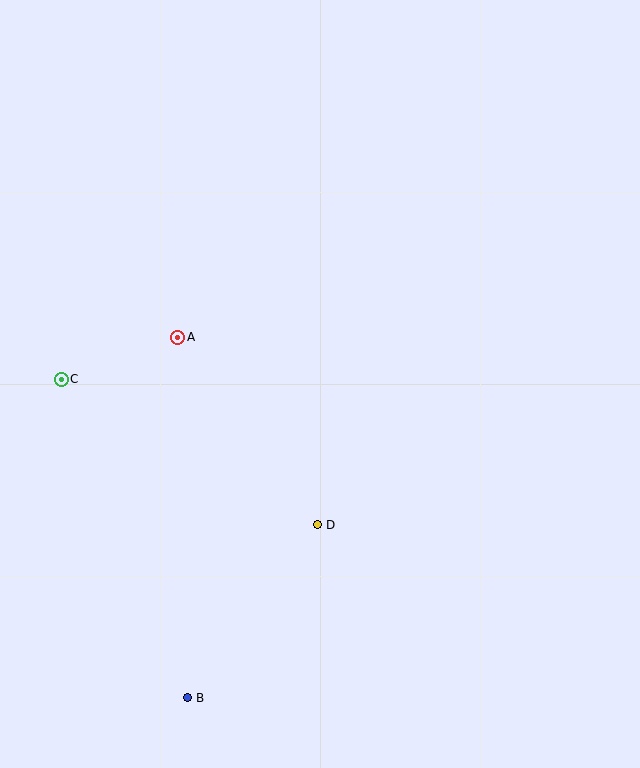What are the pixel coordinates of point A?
Point A is at (178, 337).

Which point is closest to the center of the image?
Point D at (317, 525) is closest to the center.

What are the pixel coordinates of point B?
Point B is at (187, 698).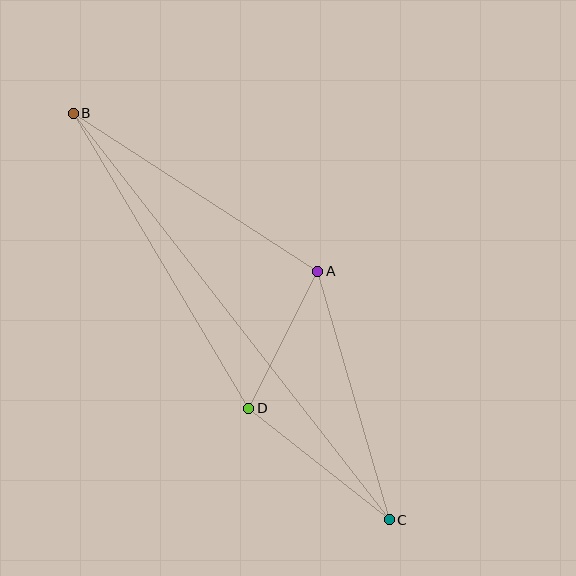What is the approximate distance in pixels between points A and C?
The distance between A and C is approximately 259 pixels.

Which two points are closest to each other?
Points A and D are closest to each other.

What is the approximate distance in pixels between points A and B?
The distance between A and B is approximately 291 pixels.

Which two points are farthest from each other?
Points B and C are farthest from each other.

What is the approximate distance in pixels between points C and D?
The distance between C and D is approximately 179 pixels.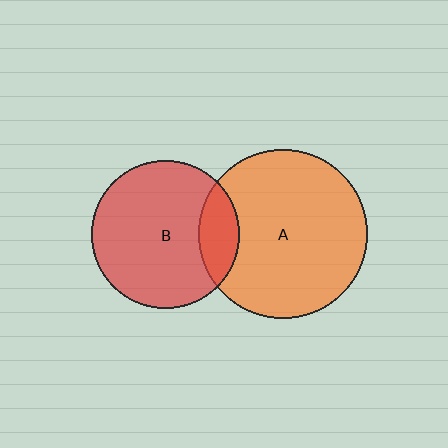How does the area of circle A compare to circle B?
Approximately 1.3 times.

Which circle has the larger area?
Circle A (orange).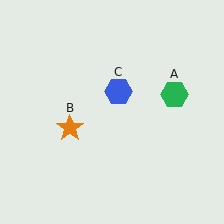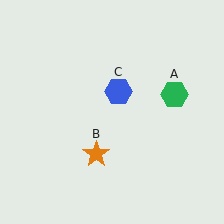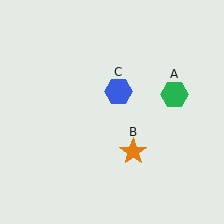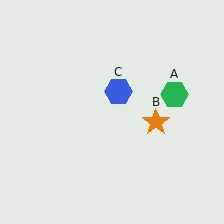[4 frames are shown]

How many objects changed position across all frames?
1 object changed position: orange star (object B).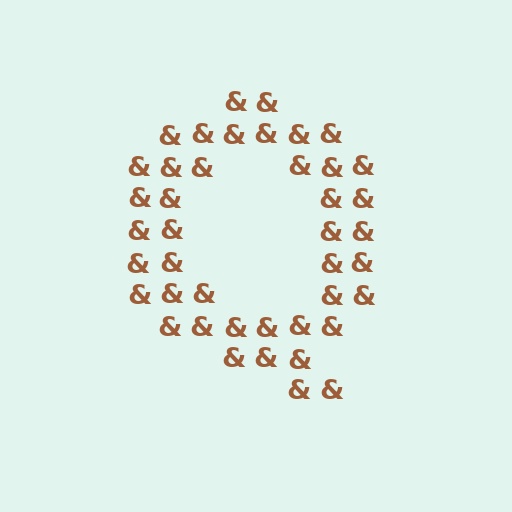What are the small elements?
The small elements are ampersands.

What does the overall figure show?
The overall figure shows the letter Q.